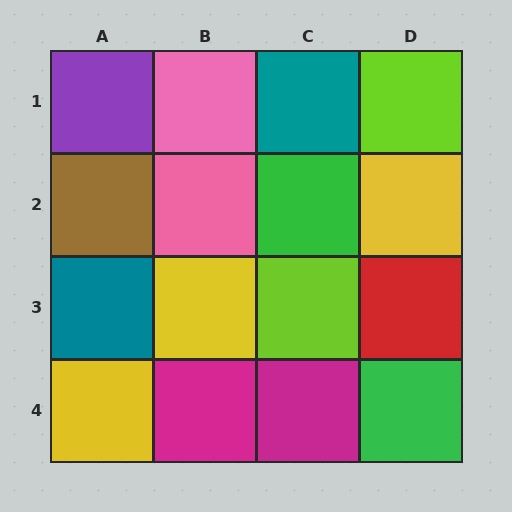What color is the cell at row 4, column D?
Green.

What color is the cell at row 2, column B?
Pink.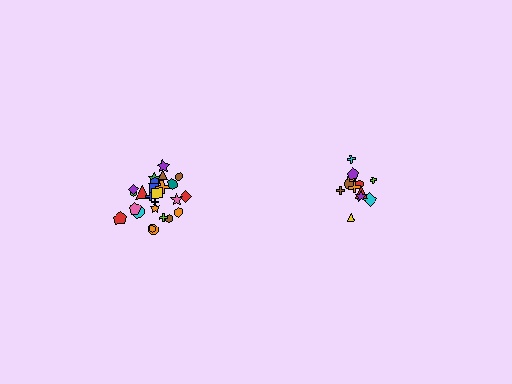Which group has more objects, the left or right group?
The left group.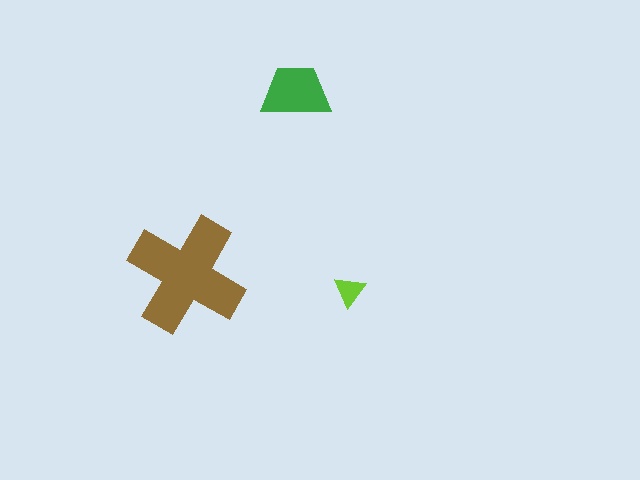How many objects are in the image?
There are 3 objects in the image.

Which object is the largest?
The brown cross.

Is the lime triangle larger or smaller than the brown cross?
Smaller.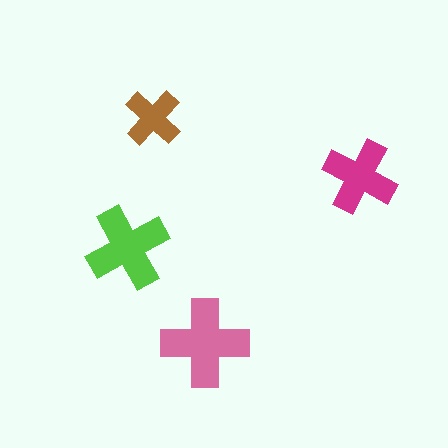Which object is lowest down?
The pink cross is bottommost.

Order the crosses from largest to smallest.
the pink one, the lime one, the magenta one, the brown one.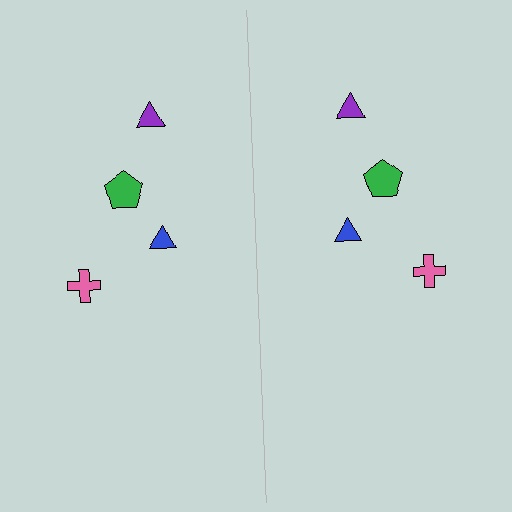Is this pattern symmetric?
Yes, this pattern has bilateral (reflection) symmetry.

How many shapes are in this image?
There are 8 shapes in this image.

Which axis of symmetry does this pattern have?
The pattern has a vertical axis of symmetry running through the center of the image.